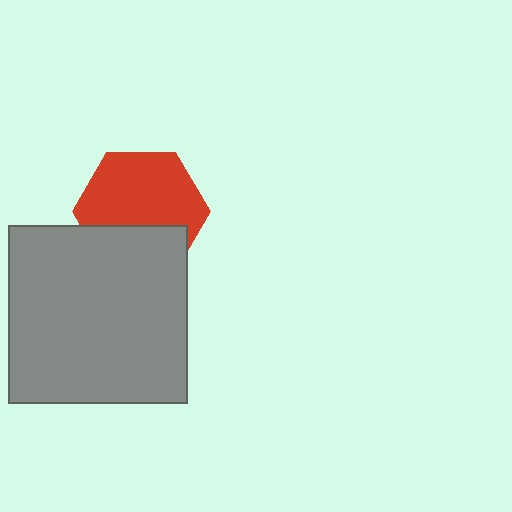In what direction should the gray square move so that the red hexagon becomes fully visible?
The gray square should move down. That is the shortest direction to clear the overlap and leave the red hexagon fully visible.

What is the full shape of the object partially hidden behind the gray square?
The partially hidden object is a red hexagon.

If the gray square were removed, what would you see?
You would see the complete red hexagon.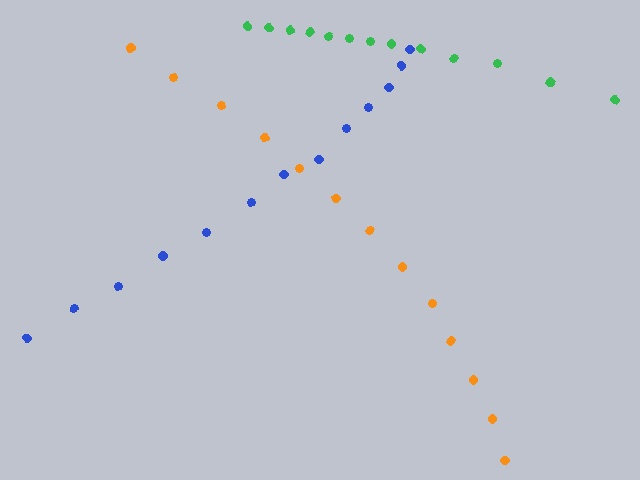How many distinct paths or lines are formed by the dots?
There are 3 distinct paths.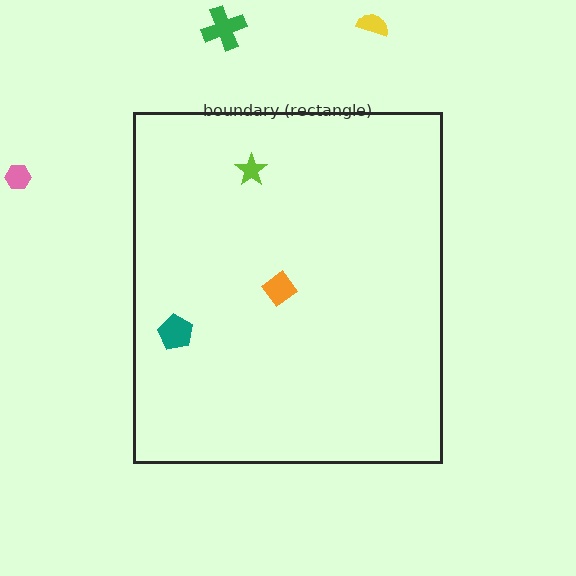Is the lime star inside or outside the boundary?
Inside.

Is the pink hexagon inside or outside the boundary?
Outside.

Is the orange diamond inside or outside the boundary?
Inside.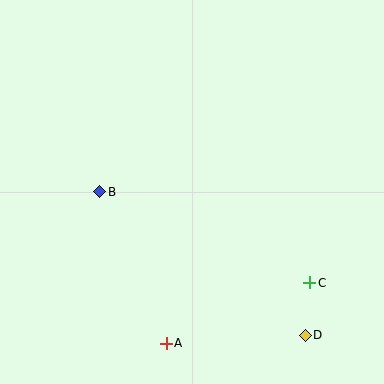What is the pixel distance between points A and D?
The distance between A and D is 139 pixels.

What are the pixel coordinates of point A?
Point A is at (166, 343).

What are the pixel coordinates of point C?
Point C is at (310, 283).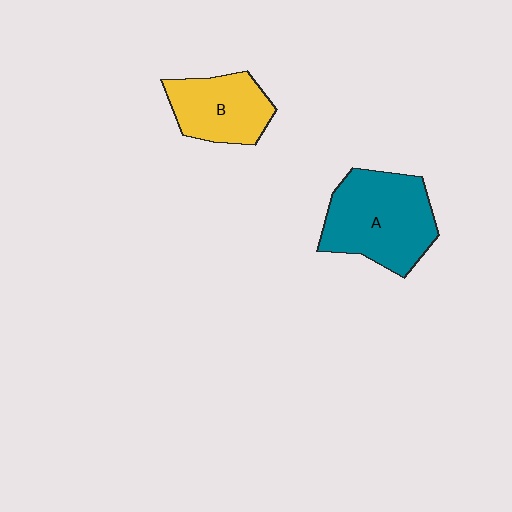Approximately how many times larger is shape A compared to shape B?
Approximately 1.5 times.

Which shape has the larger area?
Shape A (teal).